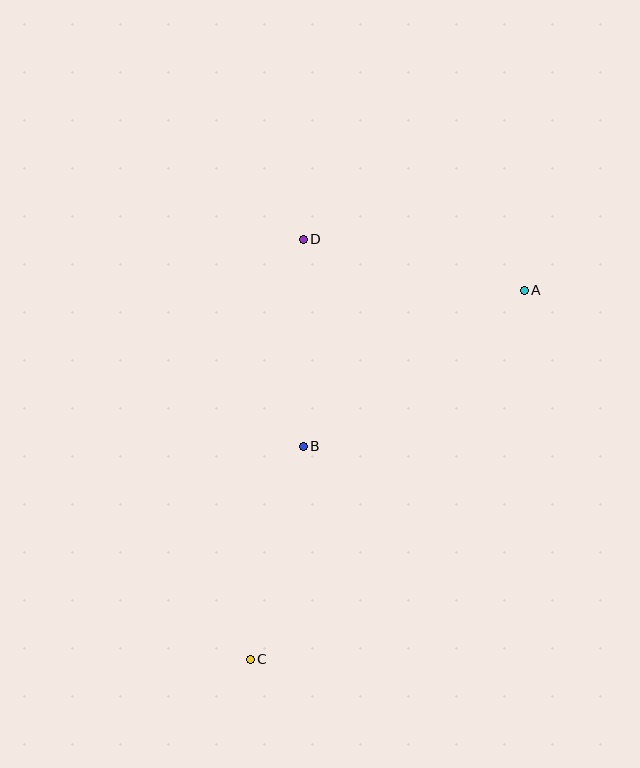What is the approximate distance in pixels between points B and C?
The distance between B and C is approximately 220 pixels.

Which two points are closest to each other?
Points B and D are closest to each other.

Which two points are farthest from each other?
Points A and C are farthest from each other.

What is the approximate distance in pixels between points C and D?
The distance between C and D is approximately 424 pixels.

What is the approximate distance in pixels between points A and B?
The distance between A and B is approximately 270 pixels.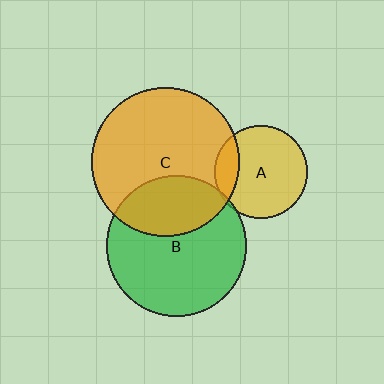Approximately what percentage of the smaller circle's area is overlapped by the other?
Approximately 30%.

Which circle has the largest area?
Circle C (orange).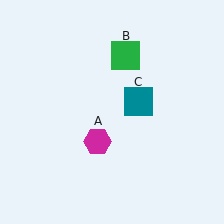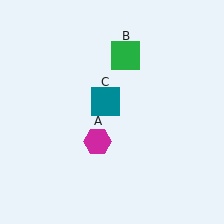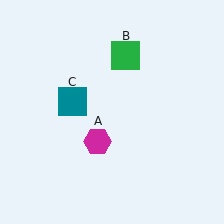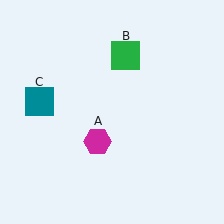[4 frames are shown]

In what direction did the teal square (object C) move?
The teal square (object C) moved left.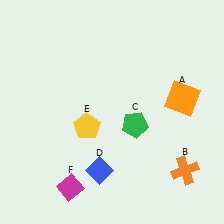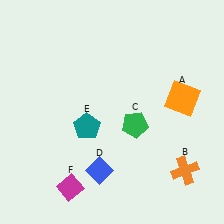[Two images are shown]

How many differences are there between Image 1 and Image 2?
There is 1 difference between the two images.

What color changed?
The pentagon (E) changed from yellow in Image 1 to teal in Image 2.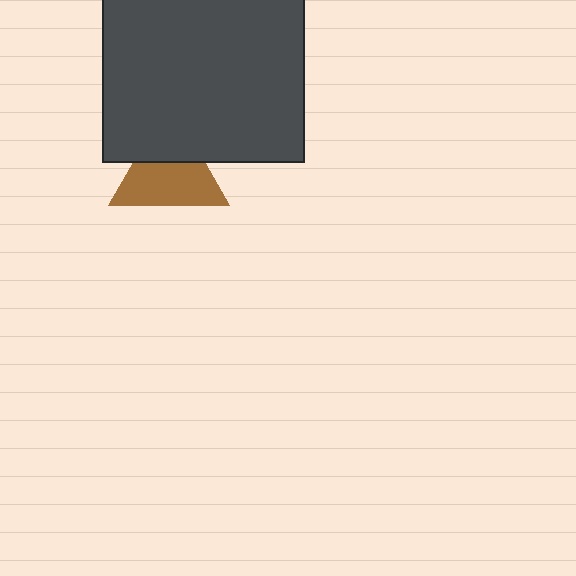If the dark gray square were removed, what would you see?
You would see the complete brown triangle.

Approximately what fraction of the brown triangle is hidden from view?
Roughly 36% of the brown triangle is hidden behind the dark gray square.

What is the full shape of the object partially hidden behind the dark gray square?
The partially hidden object is a brown triangle.